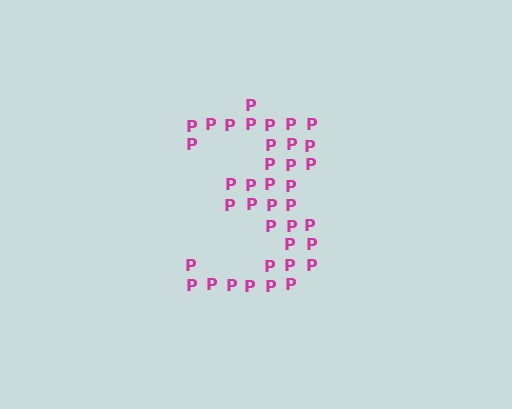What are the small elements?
The small elements are letter P's.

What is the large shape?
The large shape is the digit 3.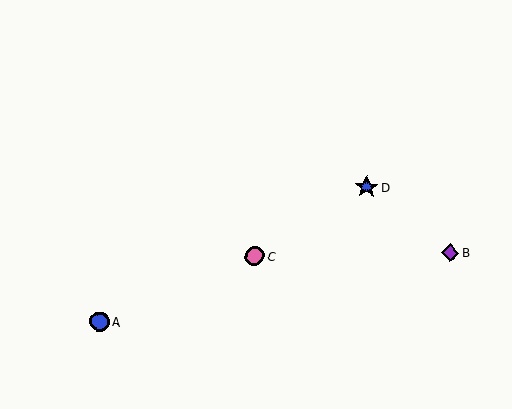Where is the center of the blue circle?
The center of the blue circle is at (100, 322).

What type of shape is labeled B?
Shape B is a purple diamond.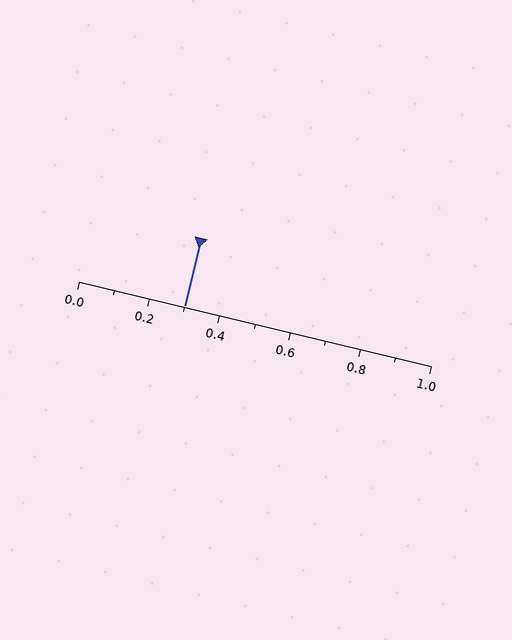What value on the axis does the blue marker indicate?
The marker indicates approximately 0.3.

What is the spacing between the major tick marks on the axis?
The major ticks are spaced 0.2 apart.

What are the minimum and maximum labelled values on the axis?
The axis runs from 0.0 to 1.0.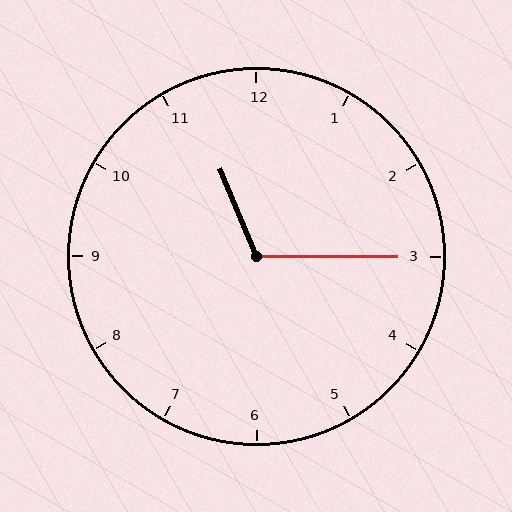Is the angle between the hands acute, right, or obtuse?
It is obtuse.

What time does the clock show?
11:15.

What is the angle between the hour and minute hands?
Approximately 112 degrees.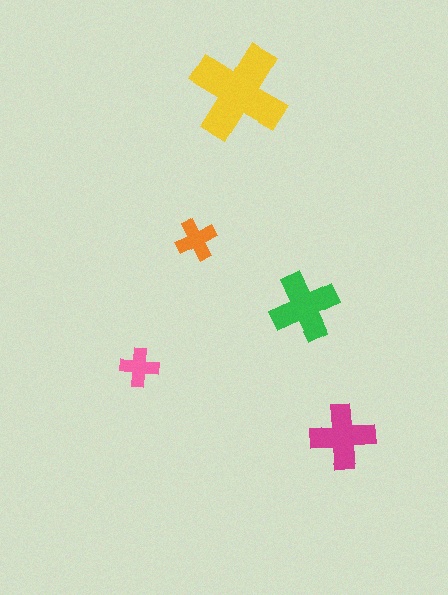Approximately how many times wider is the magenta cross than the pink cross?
About 1.5 times wider.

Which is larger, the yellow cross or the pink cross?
The yellow one.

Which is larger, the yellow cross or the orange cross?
The yellow one.